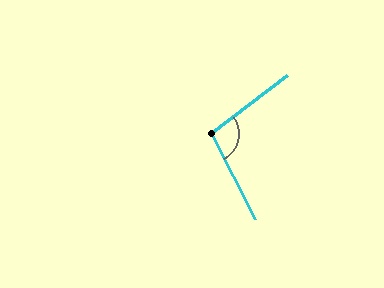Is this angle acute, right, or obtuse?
It is obtuse.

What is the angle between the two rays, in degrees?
Approximately 100 degrees.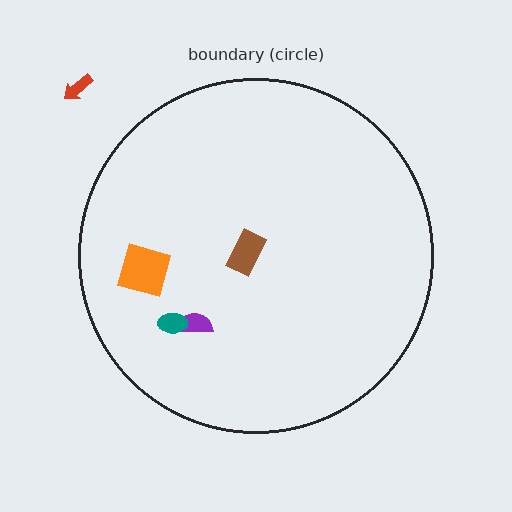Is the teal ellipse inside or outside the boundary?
Inside.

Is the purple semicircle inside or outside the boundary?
Inside.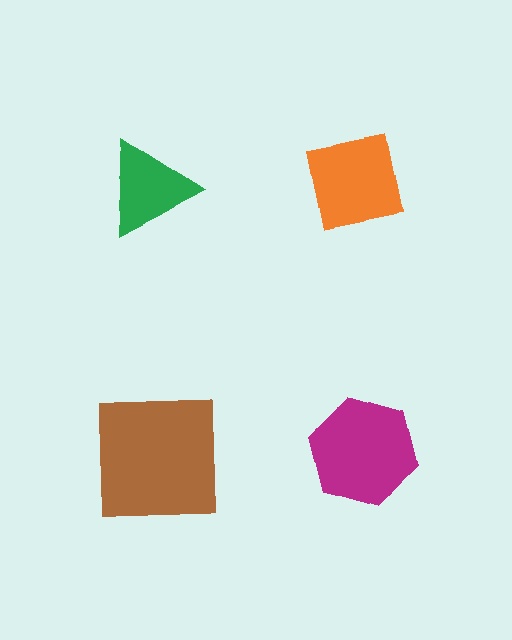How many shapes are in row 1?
2 shapes.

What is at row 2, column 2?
A magenta hexagon.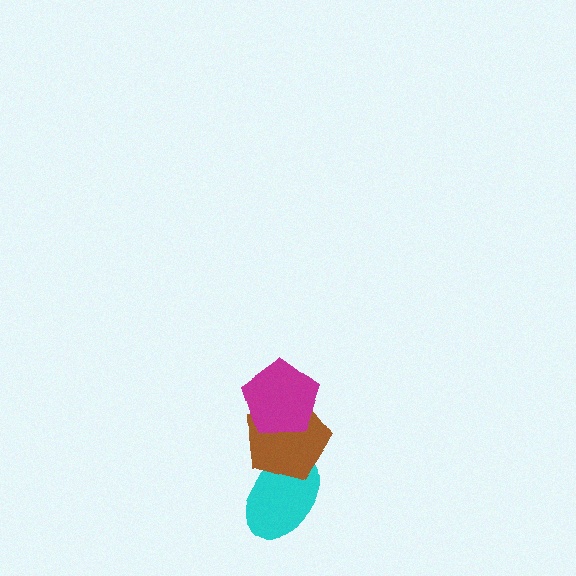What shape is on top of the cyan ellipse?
The brown pentagon is on top of the cyan ellipse.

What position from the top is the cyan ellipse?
The cyan ellipse is 3rd from the top.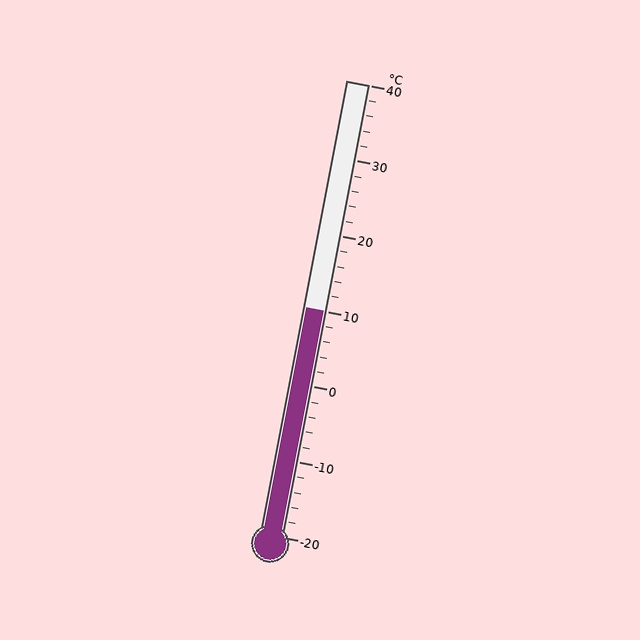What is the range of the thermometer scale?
The thermometer scale ranges from -20°C to 40°C.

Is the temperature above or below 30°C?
The temperature is below 30°C.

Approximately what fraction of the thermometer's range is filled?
The thermometer is filled to approximately 50% of its range.